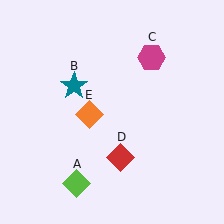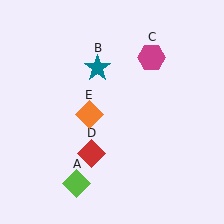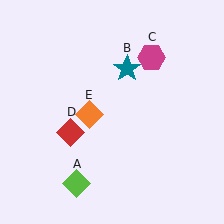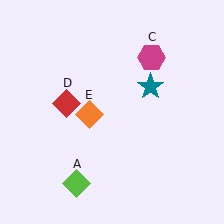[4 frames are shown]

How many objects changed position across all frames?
2 objects changed position: teal star (object B), red diamond (object D).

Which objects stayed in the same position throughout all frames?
Lime diamond (object A) and magenta hexagon (object C) and orange diamond (object E) remained stationary.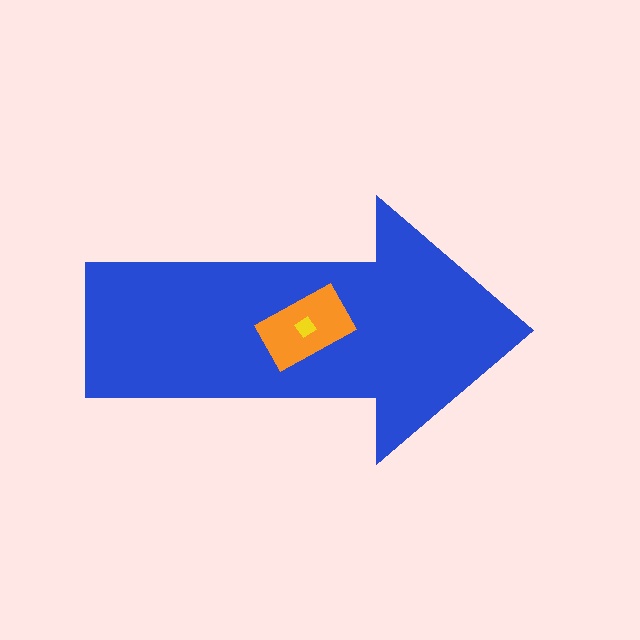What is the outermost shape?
The blue arrow.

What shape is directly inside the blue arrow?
The orange rectangle.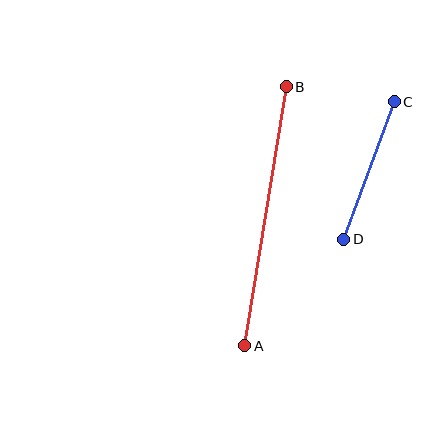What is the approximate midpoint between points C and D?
The midpoint is at approximately (369, 171) pixels.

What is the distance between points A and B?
The distance is approximately 262 pixels.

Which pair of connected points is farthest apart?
Points A and B are farthest apart.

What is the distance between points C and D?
The distance is approximately 147 pixels.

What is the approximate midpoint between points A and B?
The midpoint is at approximately (265, 216) pixels.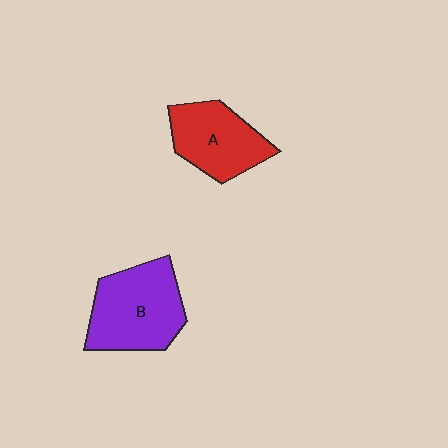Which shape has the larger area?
Shape B (purple).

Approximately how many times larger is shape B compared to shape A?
Approximately 1.3 times.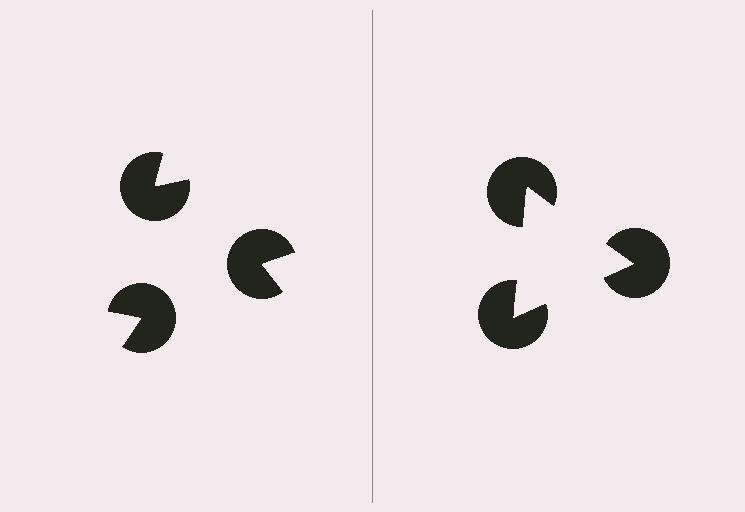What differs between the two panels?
The pac-man discs are positioned identically on both sides; only the wedge orientations differ. On the right they align to a triangle; on the left they are misaligned.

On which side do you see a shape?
An illusory triangle appears on the right side. On the left side the wedge cuts are rotated, so no coherent shape forms.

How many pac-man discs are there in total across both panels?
6 — 3 on each side.